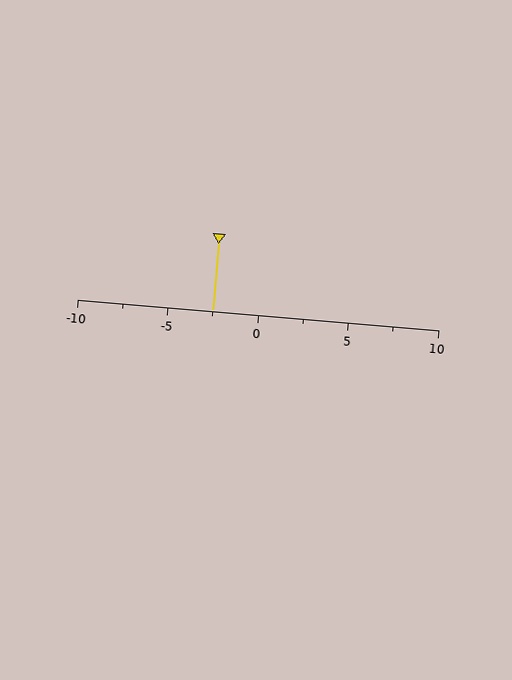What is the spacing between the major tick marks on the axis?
The major ticks are spaced 5 apart.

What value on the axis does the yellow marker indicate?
The marker indicates approximately -2.5.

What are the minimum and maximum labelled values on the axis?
The axis runs from -10 to 10.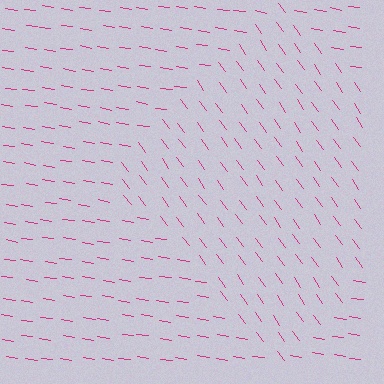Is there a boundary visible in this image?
Yes, there is a texture boundary formed by a change in line orientation.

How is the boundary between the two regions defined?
The boundary is defined purely by a change in line orientation (approximately 45 degrees difference). All lines are the same color and thickness.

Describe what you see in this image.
The image is filled with small magenta line segments. A diamond region in the image has lines oriented differently from the surrounding lines, creating a visible texture boundary.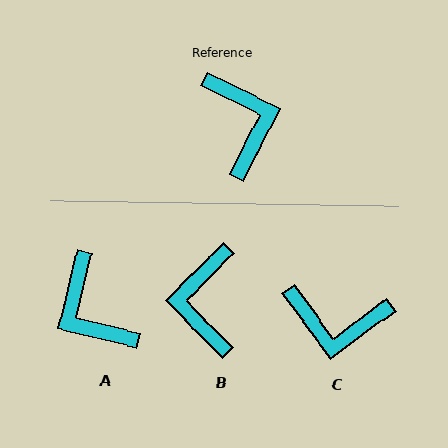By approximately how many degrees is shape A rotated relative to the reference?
Approximately 167 degrees clockwise.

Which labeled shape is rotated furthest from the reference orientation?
A, about 167 degrees away.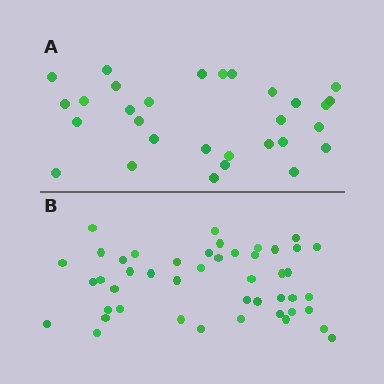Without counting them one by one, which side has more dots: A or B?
Region B (the bottom region) has more dots.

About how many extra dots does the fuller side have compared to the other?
Region B has approximately 15 more dots than region A.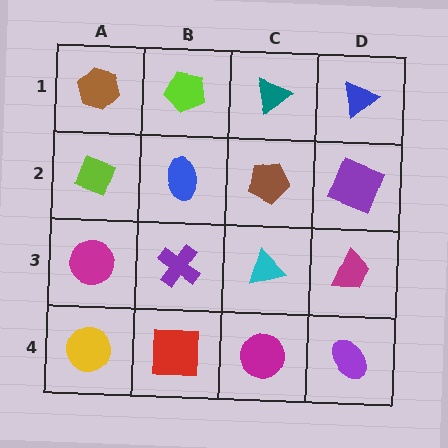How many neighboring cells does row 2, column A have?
3.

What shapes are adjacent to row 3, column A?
A lime diamond (row 2, column A), a yellow circle (row 4, column A), a purple cross (row 3, column B).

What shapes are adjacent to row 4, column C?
A cyan triangle (row 3, column C), a red square (row 4, column B), a purple ellipse (row 4, column D).